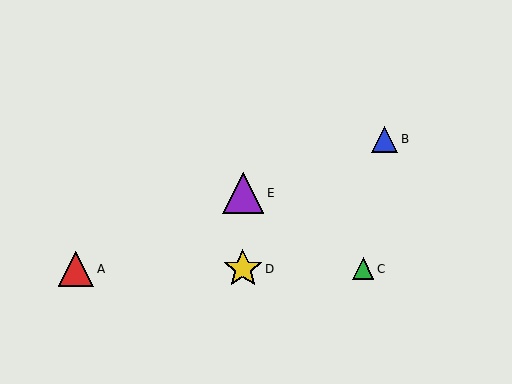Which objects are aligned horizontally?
Objects A, C, D are aligned horizontally.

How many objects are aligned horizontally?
3 objects (A, C, D) are aligned horizontally.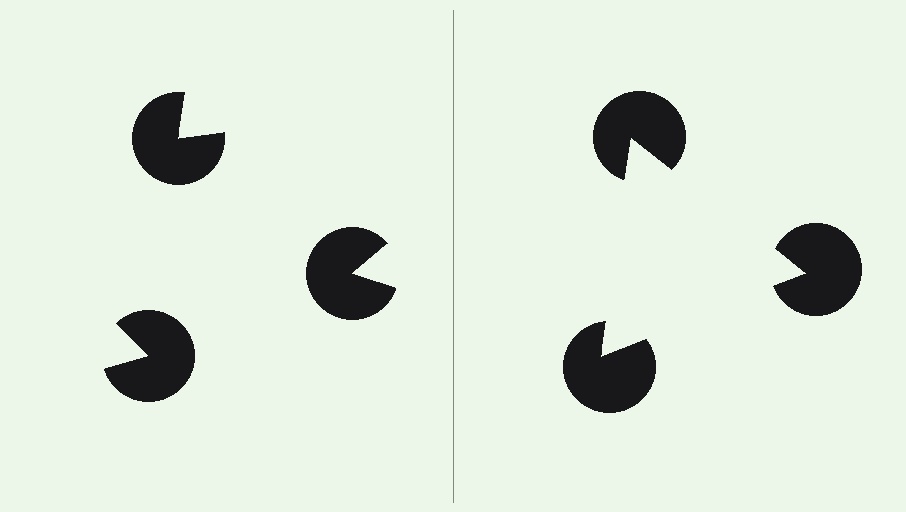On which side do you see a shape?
An illusory triangle appears on the right side. On the left side the wedge cuts are rotated, so no coherent shape forms.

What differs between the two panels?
The pac-man discs are positioned identically on both sides; only the wedge orientations differ. On the right they align to a triangle; on the left they are misaligned.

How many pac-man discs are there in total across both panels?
6 — 3 on each side.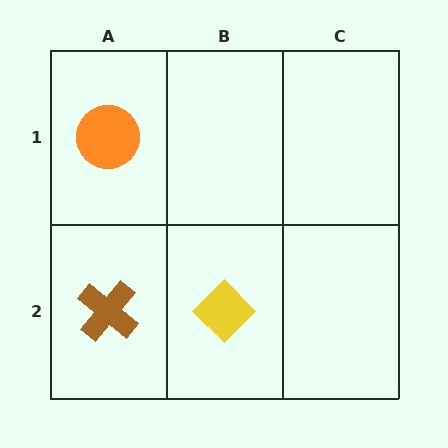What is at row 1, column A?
An orange circle.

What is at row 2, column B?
A yellow diamond.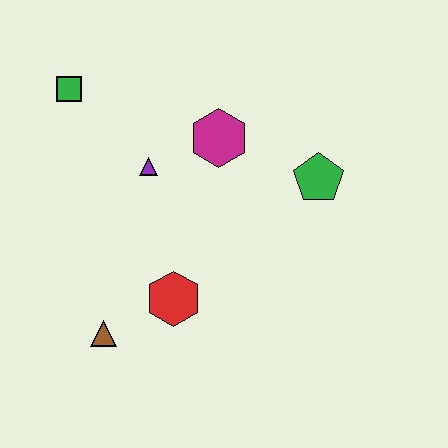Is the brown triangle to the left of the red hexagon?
Yes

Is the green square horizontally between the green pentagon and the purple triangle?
No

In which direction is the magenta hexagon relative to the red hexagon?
The magenta hexagon is above the red hexagon.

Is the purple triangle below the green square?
Yes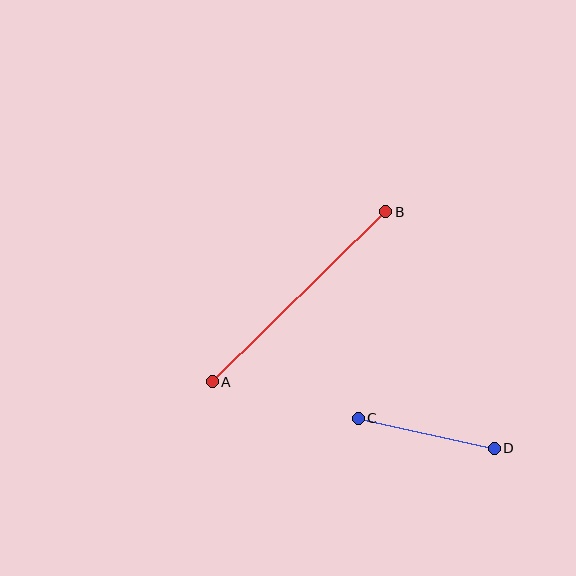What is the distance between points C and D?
The distance is approximately 139 pixels.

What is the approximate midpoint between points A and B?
The midpoint is at approximately (299, 297) pixels.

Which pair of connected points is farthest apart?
Points A and B are farthest apart.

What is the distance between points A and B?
The distance is approximately 243 pixels.